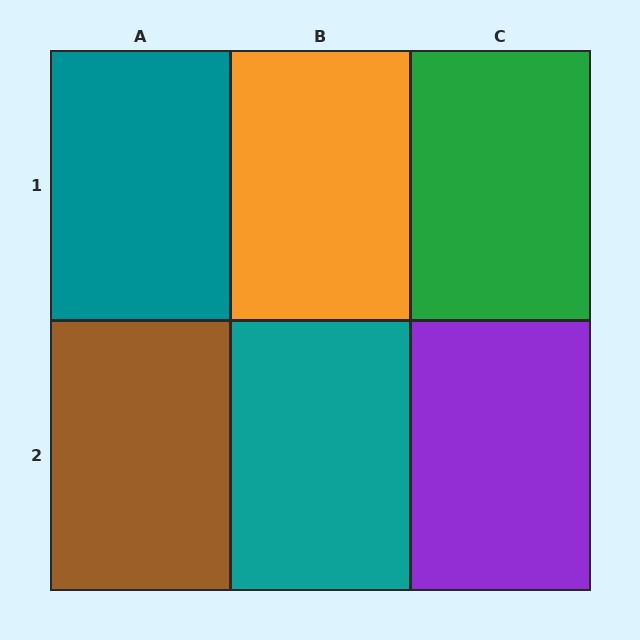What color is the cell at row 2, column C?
Purple.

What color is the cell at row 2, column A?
Brown.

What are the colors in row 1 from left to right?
Teal, orange, green.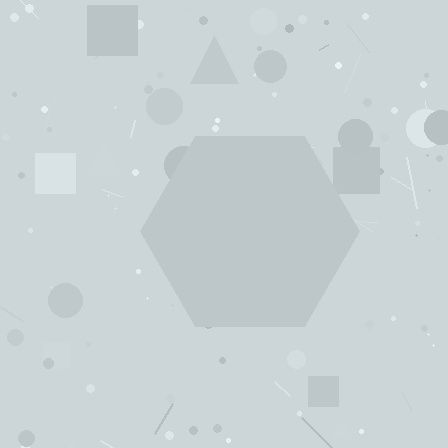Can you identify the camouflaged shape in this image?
The camouflaged shape is a hexagon.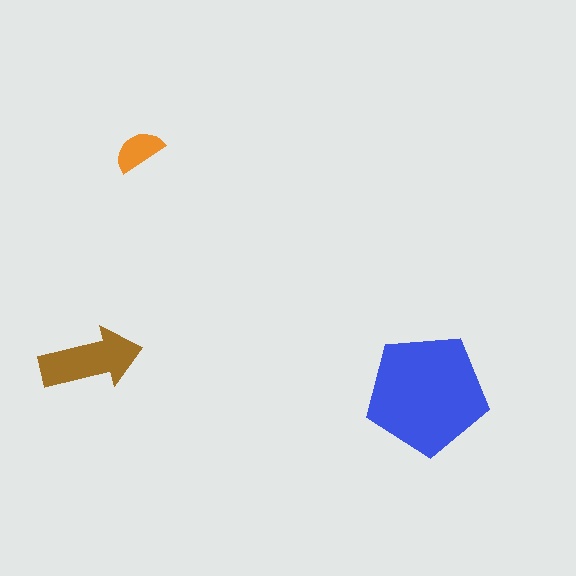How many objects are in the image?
There are 3 objects in the image.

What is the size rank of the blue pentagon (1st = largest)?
1st.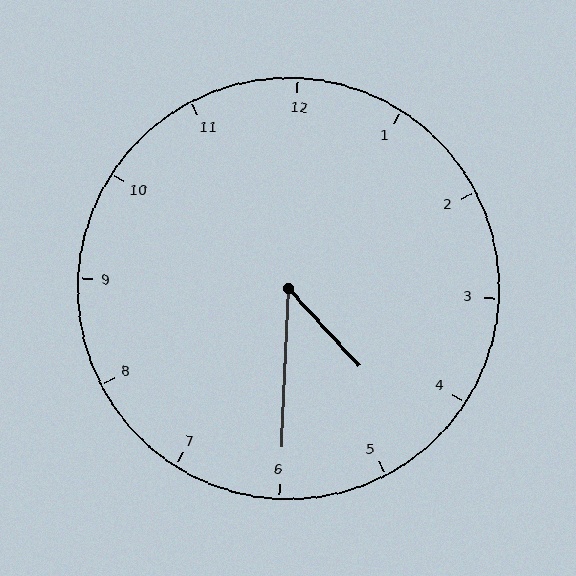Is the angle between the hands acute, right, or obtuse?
It is acute.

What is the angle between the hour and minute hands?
Approximately 45 degrees.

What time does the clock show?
4:30.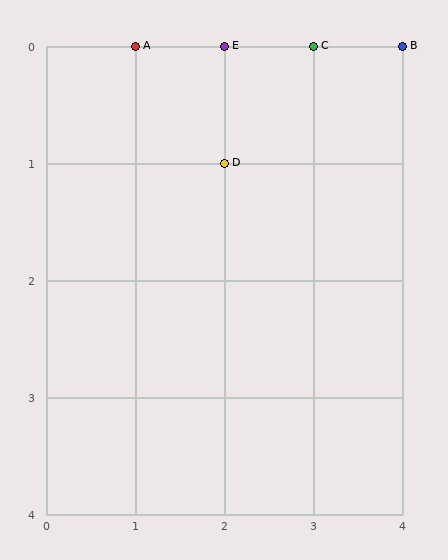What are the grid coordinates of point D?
Point D is at grid coordinates (2, 1).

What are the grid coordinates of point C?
Point C is at grid coordinates (3, 0).